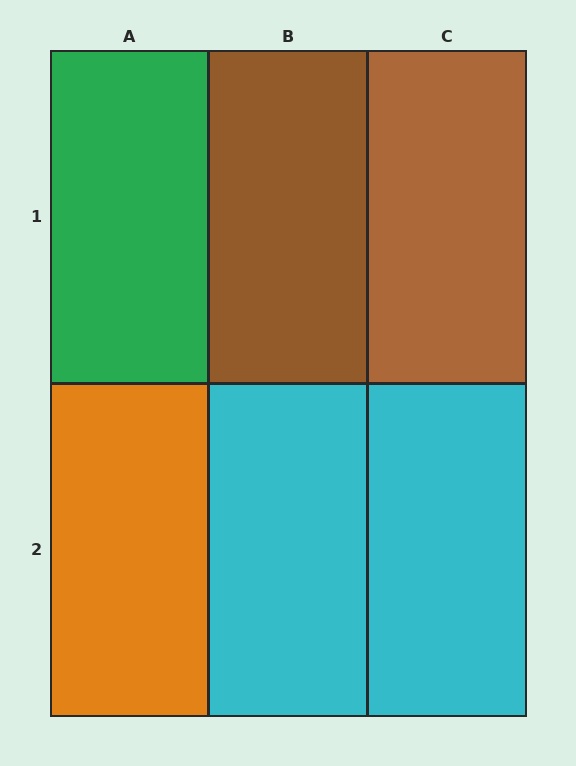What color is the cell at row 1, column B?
Brown.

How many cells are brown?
2 cells are brown.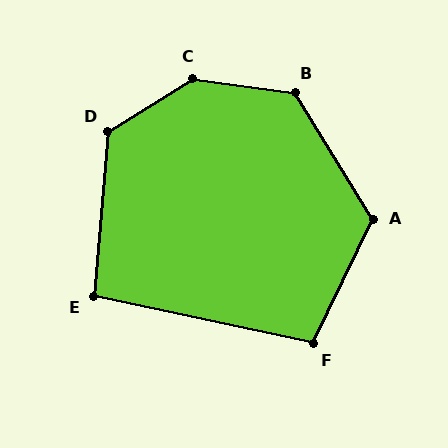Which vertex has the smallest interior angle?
E, at approximately 97 degrees.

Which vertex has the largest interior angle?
C, at approximately 140 degrees.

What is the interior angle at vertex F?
Approximately 104 degrees (obtuse).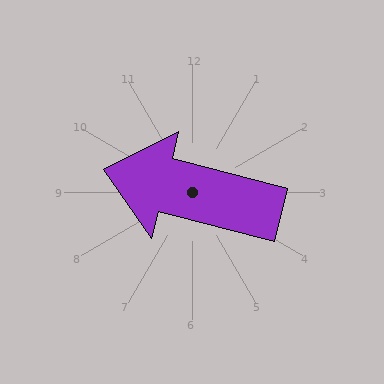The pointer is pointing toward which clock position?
Roughly 9 o'clock.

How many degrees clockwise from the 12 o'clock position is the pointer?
Approximately 284 degrees.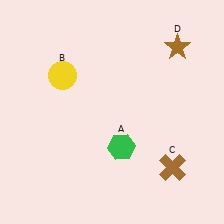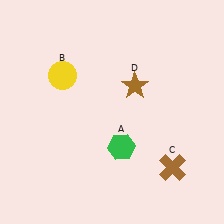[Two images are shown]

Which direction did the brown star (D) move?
The brown star (D) moved left.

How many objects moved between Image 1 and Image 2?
1 object moved between the two images.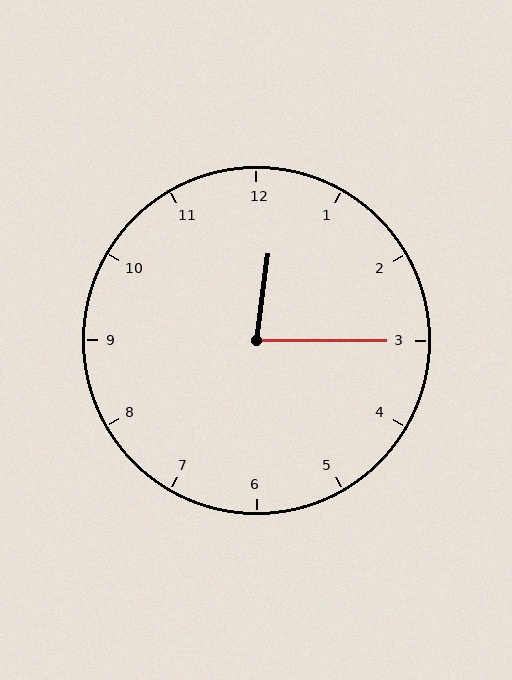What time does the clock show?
12:15.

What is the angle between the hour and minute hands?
Approximately 82 degrees.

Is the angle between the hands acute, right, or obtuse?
It is acute.